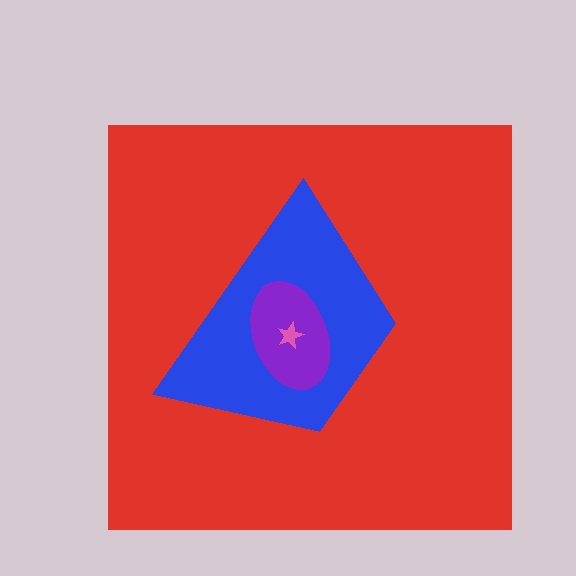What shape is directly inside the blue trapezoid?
The purple ellipse.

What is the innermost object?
The pink star.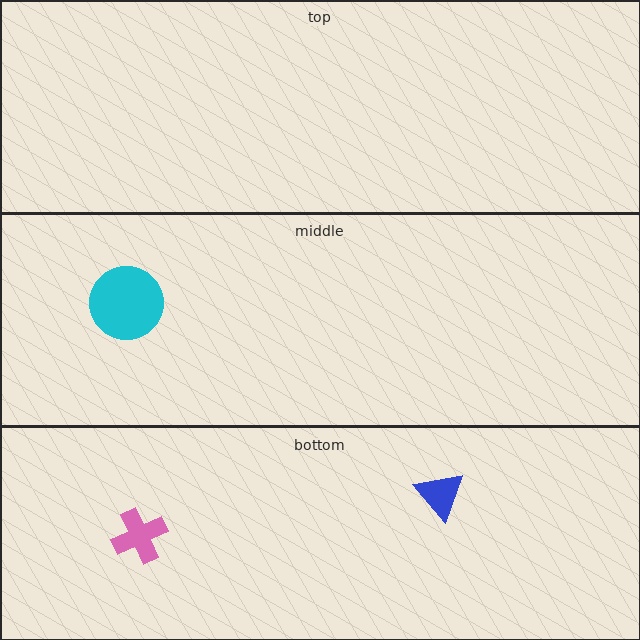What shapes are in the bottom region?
The blue triangle, the pink cross.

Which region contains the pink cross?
The bottom region.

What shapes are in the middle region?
The cyan circle.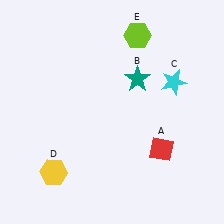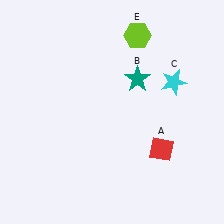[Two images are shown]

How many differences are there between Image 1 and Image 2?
There is 1 difference between the two images.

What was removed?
The yellow hexagon (D) was removed in Image 2.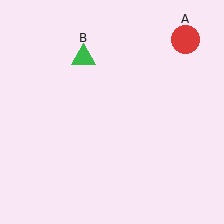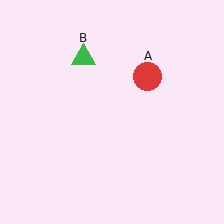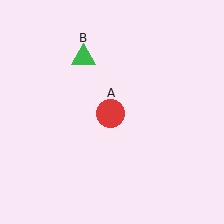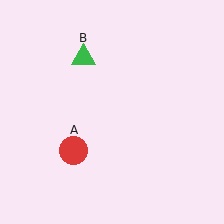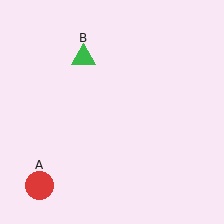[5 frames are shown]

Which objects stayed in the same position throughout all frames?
Green triangle (object B) remained stationary.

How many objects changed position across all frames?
1 object changed position: red circle (object A).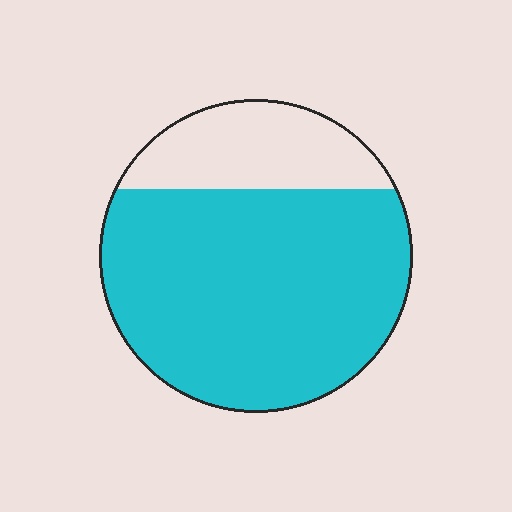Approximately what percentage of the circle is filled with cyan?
Approximately 75%.